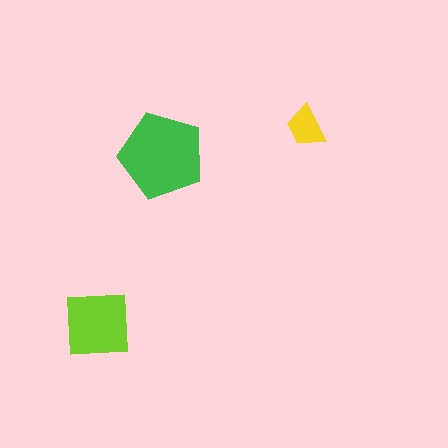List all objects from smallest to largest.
The yellow trapezoid, the lime square, the green pentagon.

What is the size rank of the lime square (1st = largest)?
2nd.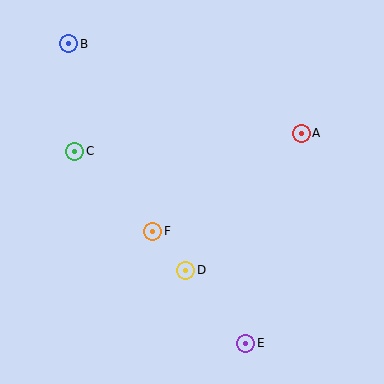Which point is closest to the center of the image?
Point F at (153, 231) is closest to the center.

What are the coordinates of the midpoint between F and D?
The midpoint between F and D is at (169, 251).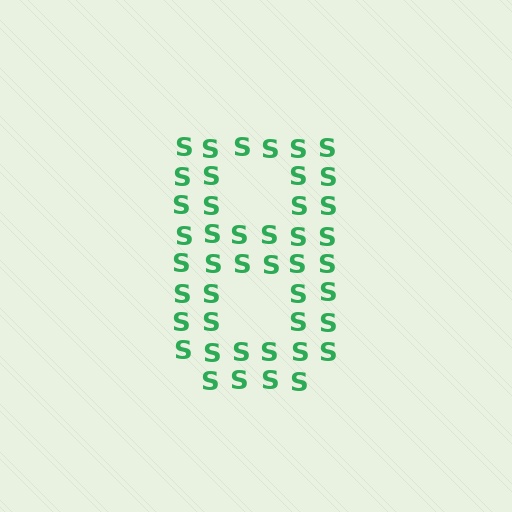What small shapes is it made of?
It is made of small letter S's.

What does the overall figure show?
The overall figure shows the digit 8.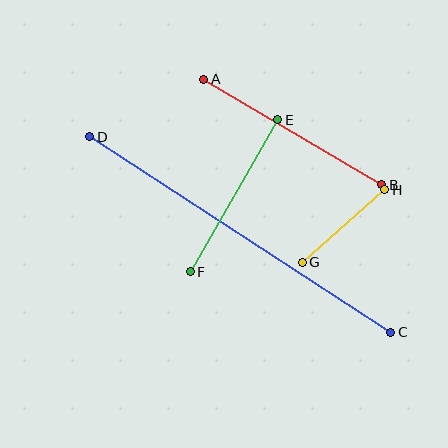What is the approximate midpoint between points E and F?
The midpoint is at approximately (234, 196) pixels.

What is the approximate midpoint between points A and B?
The midpoint is at approximately (293, 132) pixels.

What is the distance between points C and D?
The distance is approximately 359 pixels.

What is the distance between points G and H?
The distance is approximately 110 pixels.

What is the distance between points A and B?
The distance is approximately 207 pixels.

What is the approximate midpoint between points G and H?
The midpoint is at approximately (344, 226) pixels.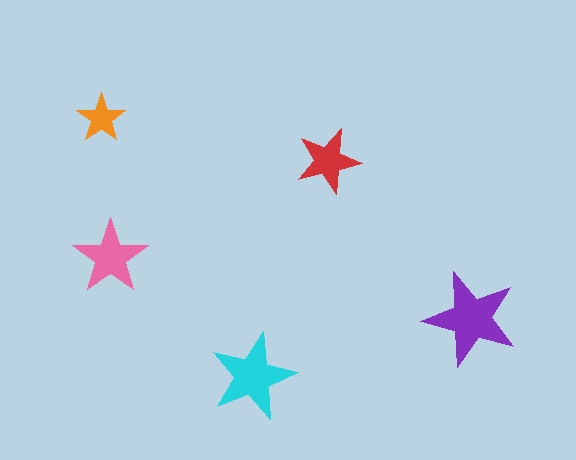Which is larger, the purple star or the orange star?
The purple one.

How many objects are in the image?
There are 5 objects in the image.